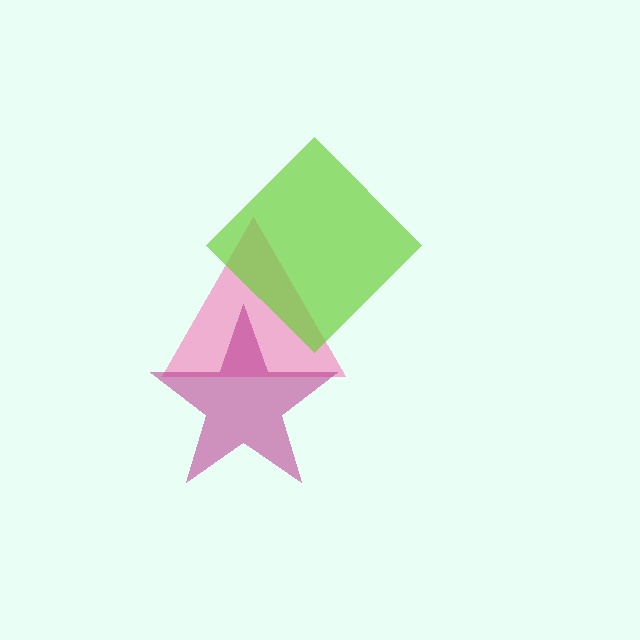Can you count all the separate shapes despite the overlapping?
Yes, there are 3 separate shapes.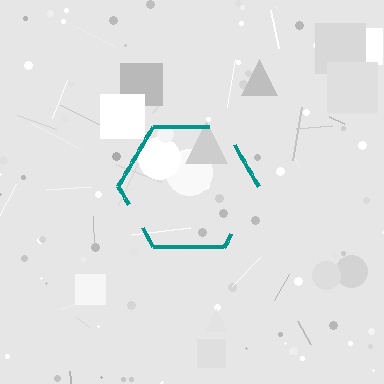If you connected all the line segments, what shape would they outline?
They would outline a hexagon.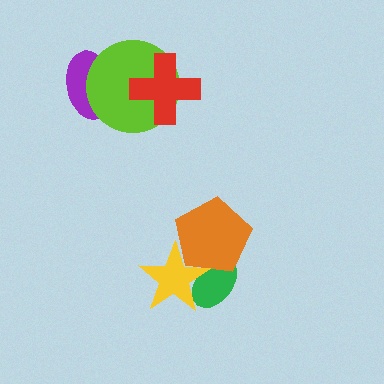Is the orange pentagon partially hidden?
Yes, it is partially covered by another shape.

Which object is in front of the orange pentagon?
The yellow star is in front of the orange pentagon.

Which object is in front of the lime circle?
The red cross is in front of the lime circle.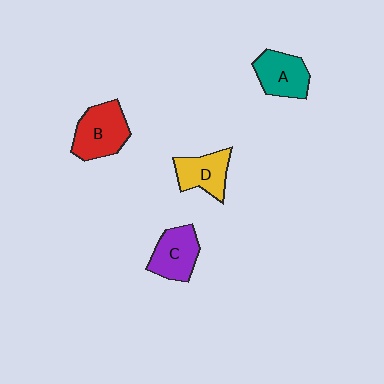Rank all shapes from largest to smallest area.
From largest to smallest: B (red), C (purple), A (teal), D (yellow).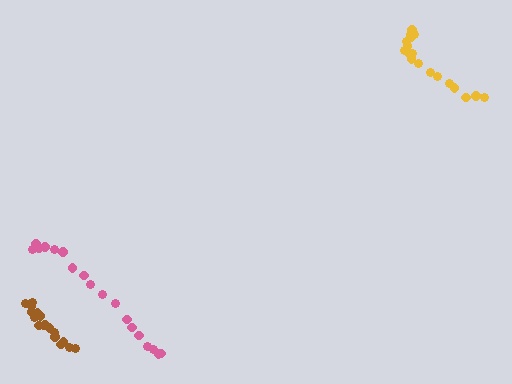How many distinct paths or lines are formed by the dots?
There are 3 distinct paths.